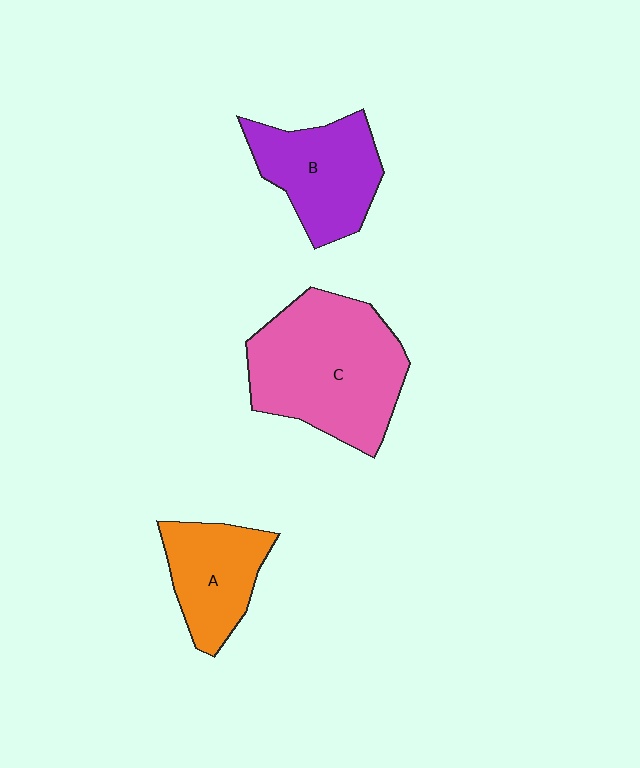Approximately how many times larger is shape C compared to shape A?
Approximately 1.9 times.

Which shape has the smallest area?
Shape A (orange).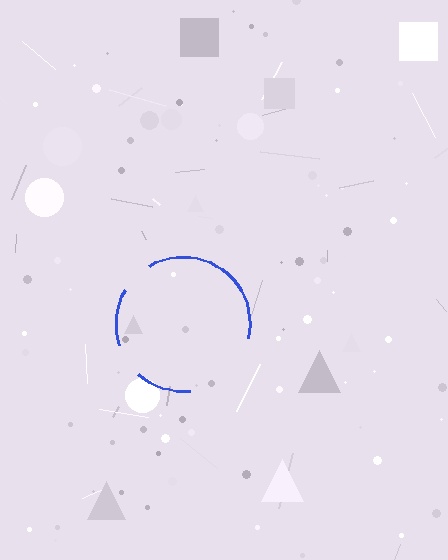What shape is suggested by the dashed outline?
The dashed outline suggests a circle.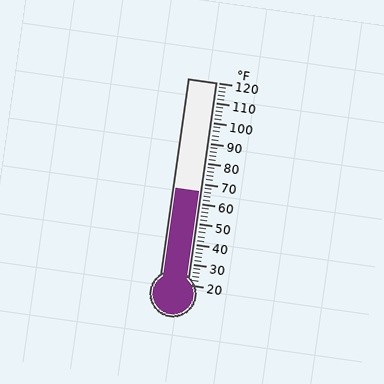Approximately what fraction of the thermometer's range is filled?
The thermometer is filled to approximately 45% of its range.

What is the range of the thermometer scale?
The thermometer scale ranges from 20°F to 120°F.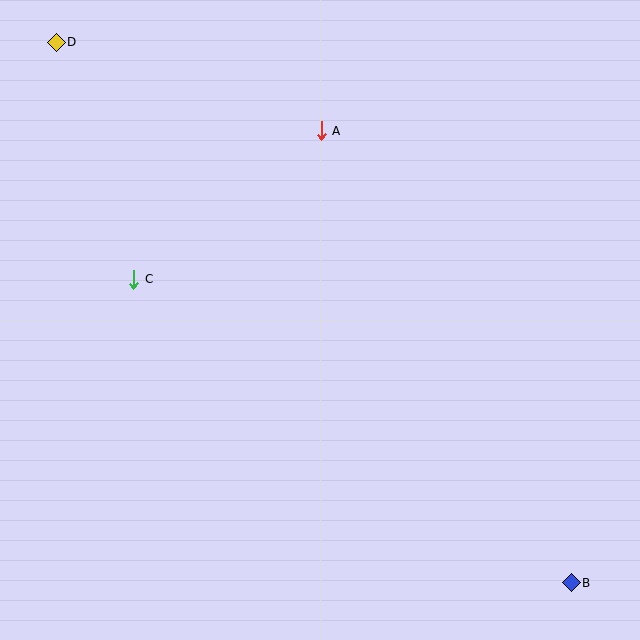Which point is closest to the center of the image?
Point A at (321, 131) is closest to the center.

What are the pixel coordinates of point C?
Point C is at (134, 279).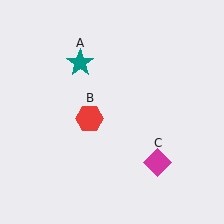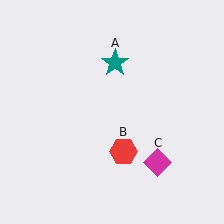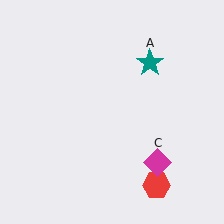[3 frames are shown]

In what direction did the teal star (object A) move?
The teal star (object A) moved right.